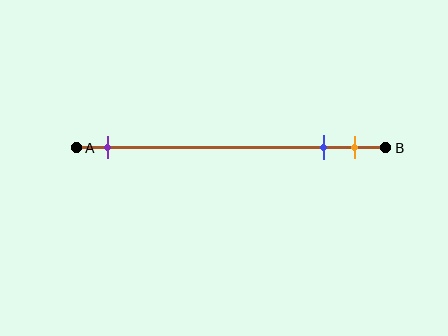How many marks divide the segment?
There are 3 marks dividing the segment.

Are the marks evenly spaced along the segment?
No, the marks are not evenly spaced.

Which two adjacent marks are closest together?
The blue and orange marks are the closest adjacent pair.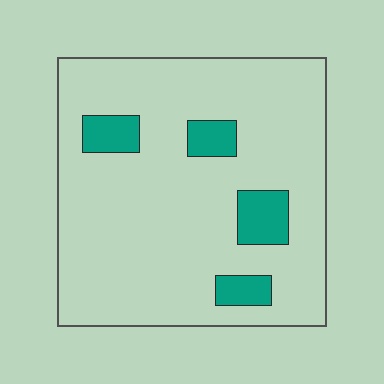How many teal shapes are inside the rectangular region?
4.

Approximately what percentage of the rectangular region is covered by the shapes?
Approximately 10%.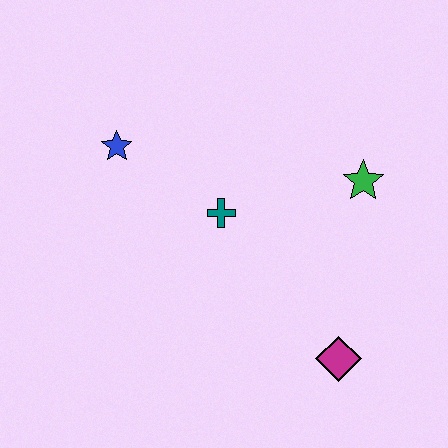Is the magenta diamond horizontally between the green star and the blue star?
Yes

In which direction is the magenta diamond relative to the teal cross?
The magenta diamond is below the teal cross.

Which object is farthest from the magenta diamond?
The blue star is farthest from the magenta diamond.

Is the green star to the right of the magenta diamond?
Yes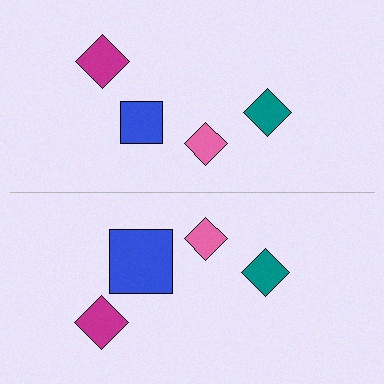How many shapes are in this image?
There are 8 shapes in this image.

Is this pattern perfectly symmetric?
No, the pattern is not perfectly symmetric. The blue square on the bottom side has a different size than its mirror counterpart.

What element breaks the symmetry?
The blue square on the bottom side has a different size than its mirror counterpart.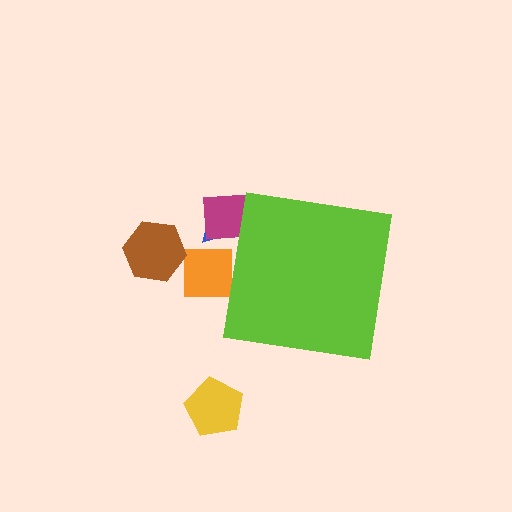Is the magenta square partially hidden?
Yes, the magenta square is partially hidden behind the lime square.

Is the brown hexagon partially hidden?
No, the brown hexagon is fully visible.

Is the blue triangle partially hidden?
Yes, the blue triangle is partially hidden behind the lime square.